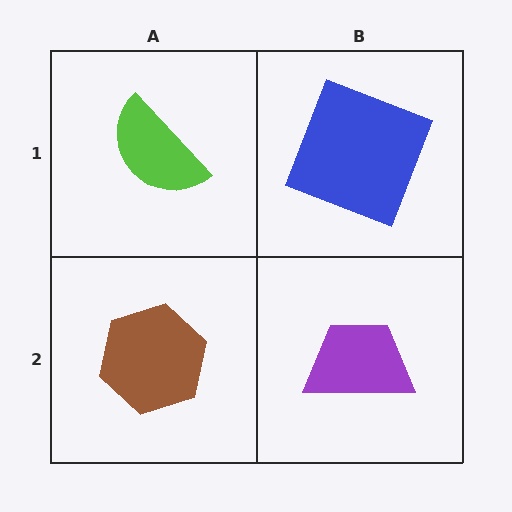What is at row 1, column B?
A blue square.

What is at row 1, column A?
A lime semicircle.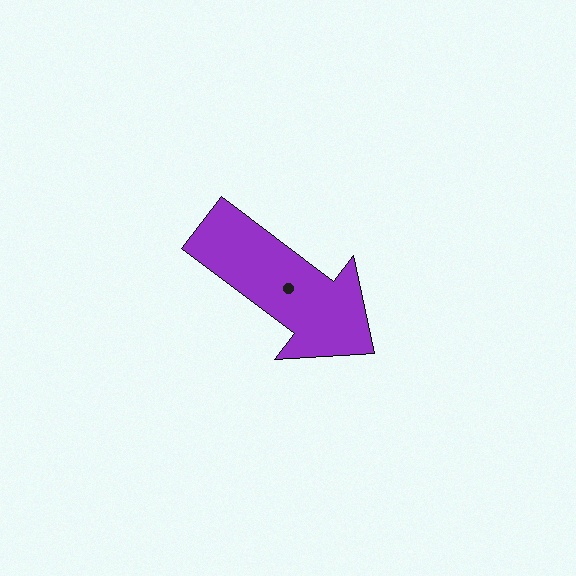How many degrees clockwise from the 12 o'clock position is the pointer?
Approximately 127 degrees.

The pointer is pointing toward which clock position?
Roughly 4 o'clock.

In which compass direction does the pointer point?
Southeast.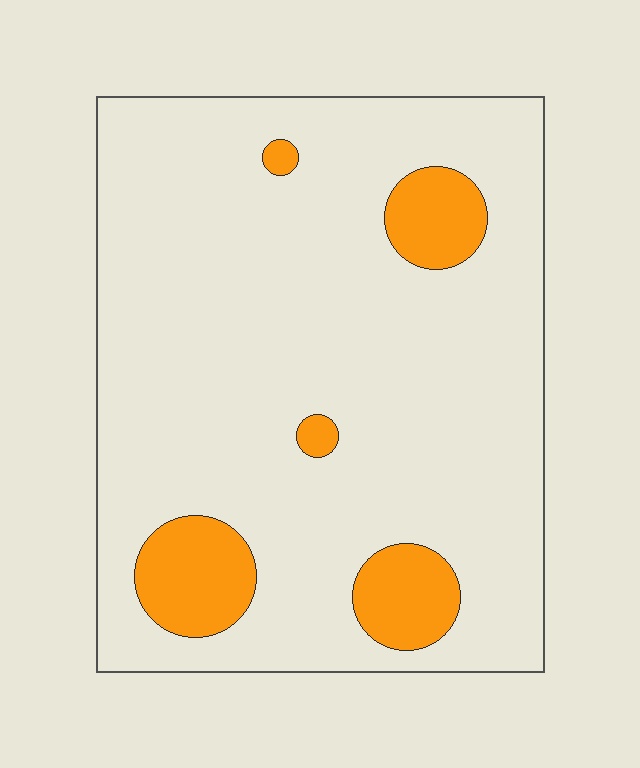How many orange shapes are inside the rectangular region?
5.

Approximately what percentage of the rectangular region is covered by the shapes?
Approximately 10%.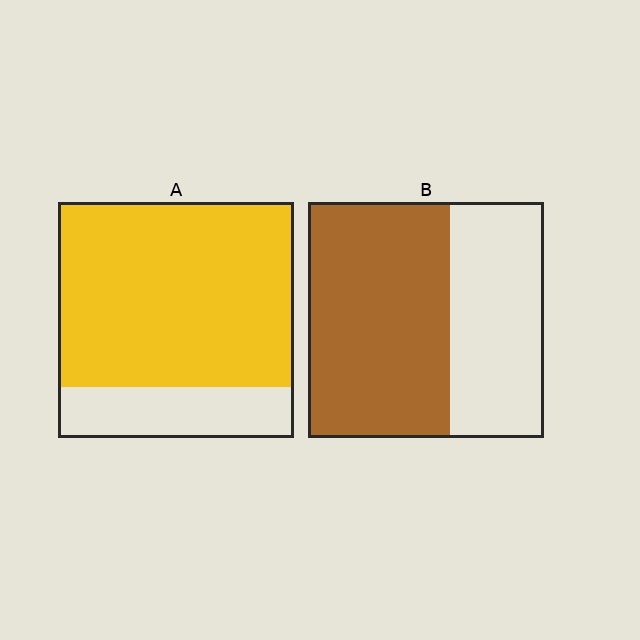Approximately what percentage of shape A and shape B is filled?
A is approximately 80% and B is approximately 60%.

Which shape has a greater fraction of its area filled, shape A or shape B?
Shape A.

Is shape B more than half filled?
Yes.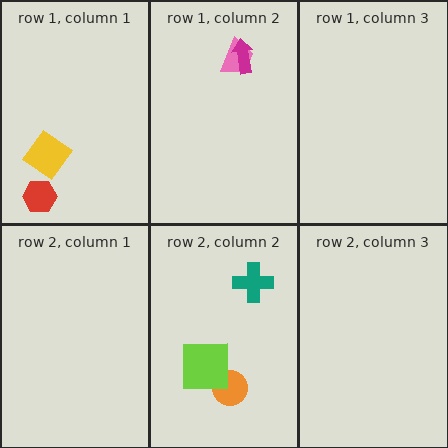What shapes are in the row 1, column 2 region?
The pink trapezoid, the magenta arrow.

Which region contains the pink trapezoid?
The row 1, column 2 region.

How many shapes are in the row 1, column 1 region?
2.